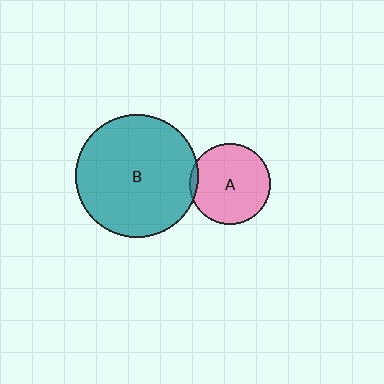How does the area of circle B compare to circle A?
Approximately 2.3 times.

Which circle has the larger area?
Circle B (teal).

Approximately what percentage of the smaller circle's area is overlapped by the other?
Approximately 5%.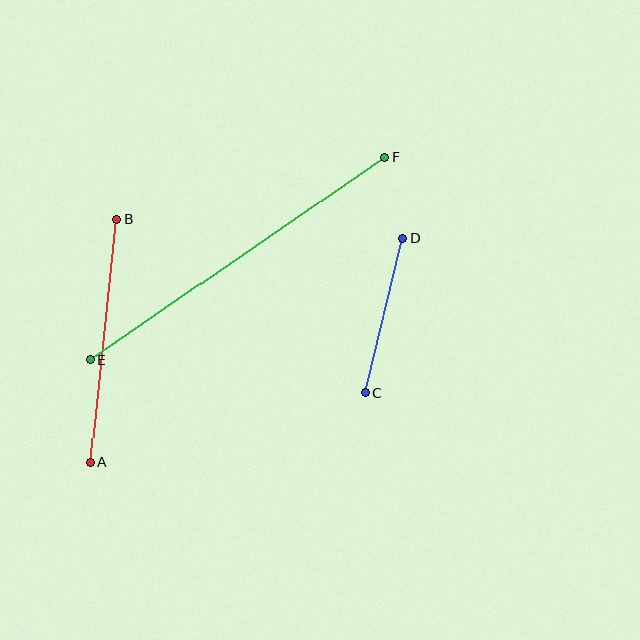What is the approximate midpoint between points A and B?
The midpoint is at approximately (104, 341) pixels.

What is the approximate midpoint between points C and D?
The midpoint is at approximately (384, 316) pixels.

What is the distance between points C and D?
The distance is approximately 159 pixels.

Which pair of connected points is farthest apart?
Points E and F are farthest apart.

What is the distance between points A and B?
The distance is approximately 244 pixels.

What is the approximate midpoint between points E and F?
The midpoint is at approximately (237, 259) pixels.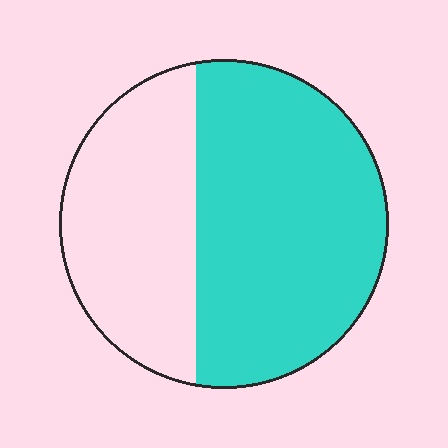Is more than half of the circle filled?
Yes.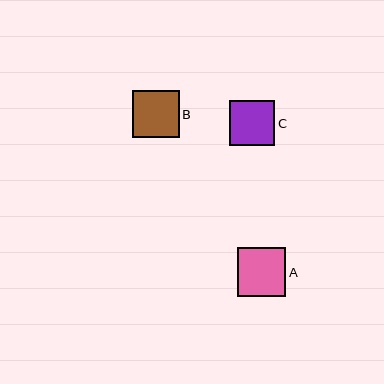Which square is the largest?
Square A is the largest with a size of approximately 49 pixels.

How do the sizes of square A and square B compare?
Square A and square B are approximately the same size.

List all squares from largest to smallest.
From largest to smallest: A, B, C.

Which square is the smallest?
Square C is the smallest with a size of approximately 45 pixels.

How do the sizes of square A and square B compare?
Square A and square B are approximately the same size.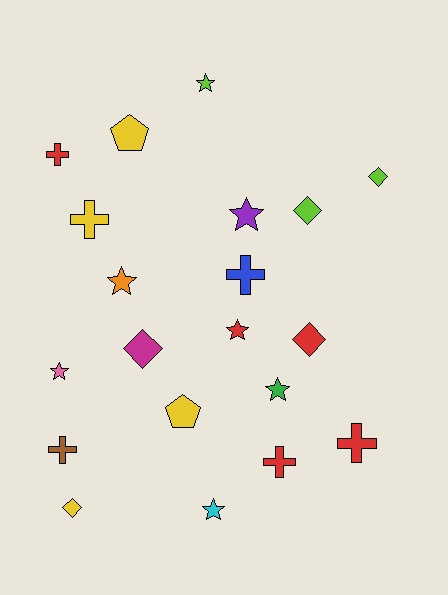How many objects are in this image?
There are 20 objects.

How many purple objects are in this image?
There is 1 purple object.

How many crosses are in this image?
There are 6 crosses.